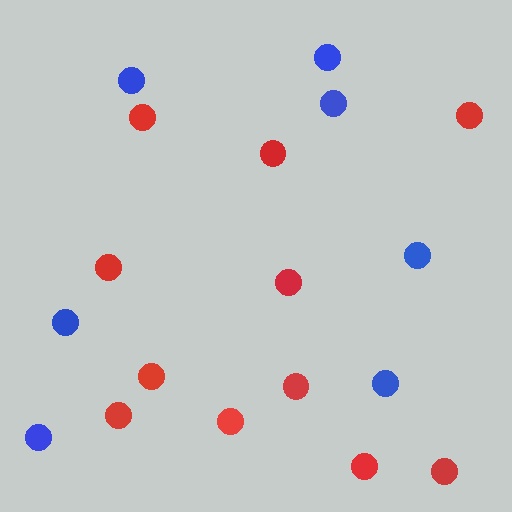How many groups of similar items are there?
There are 2 groups: one group of red circles (11) and one group of blue circles (7).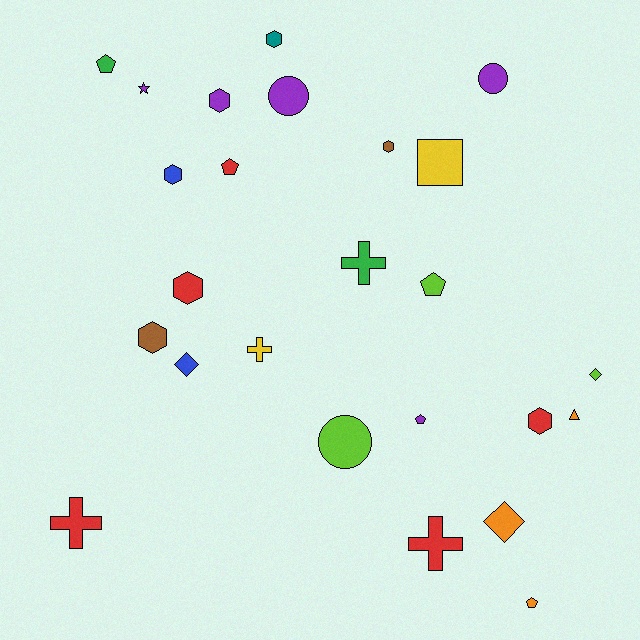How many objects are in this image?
There are 25 objects.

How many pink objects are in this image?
There are no pink objects.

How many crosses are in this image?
There are 4 crosses.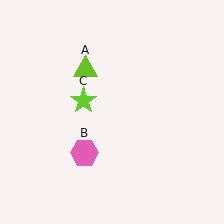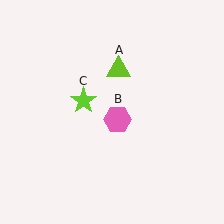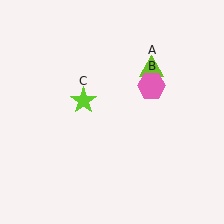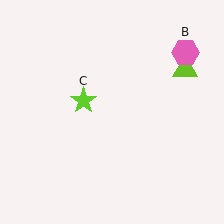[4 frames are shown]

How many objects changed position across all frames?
2 objects changed position: lime triangle (object A), pink hexagon (object B).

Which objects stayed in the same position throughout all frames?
Lime star (object C) remained stationary.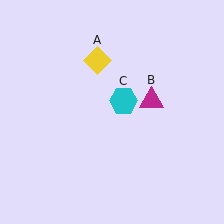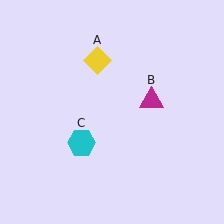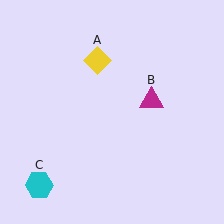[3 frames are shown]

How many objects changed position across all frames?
1 object changed position: cyan hexagon (object C).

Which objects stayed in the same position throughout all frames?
Yellow diamond (object A) and magenta triangle (object B) remained stationary.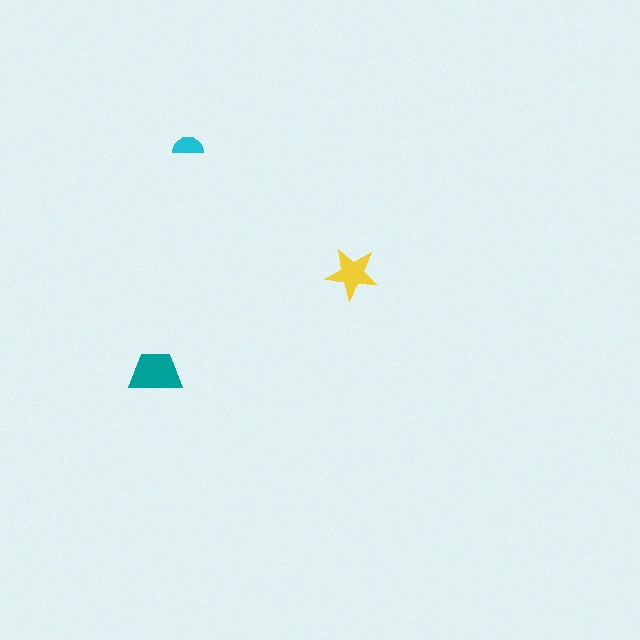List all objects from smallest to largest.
The cyan semicircle, the yellow star, the teal trapezoid.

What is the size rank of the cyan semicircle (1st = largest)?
3rd.